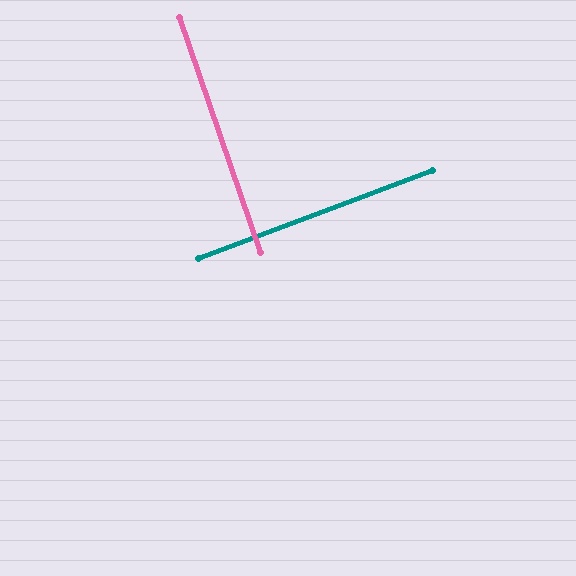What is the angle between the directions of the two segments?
Approximately 88 degrees.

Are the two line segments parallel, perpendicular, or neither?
Perpendicular — they meet at approximately 88°.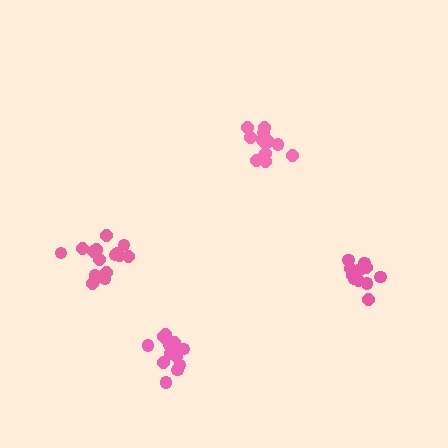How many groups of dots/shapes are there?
There are 4 groups.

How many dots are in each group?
Group 1: 15 dots, Group 2: 11 dots, Group 3: 13 dots, Group 4: 16 dots (55 total).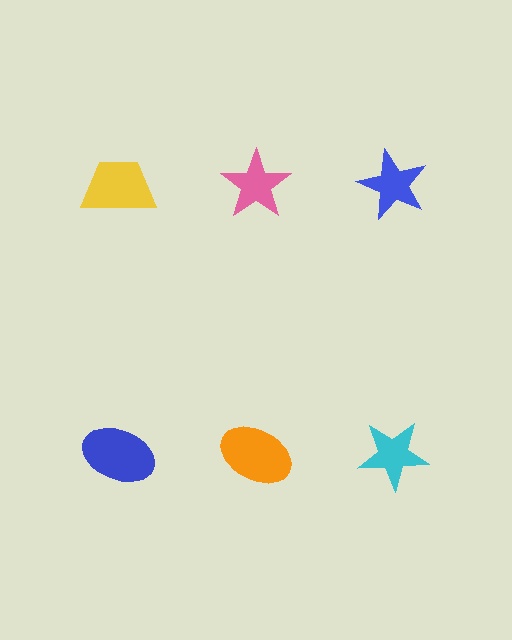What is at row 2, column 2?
An orange ellipse.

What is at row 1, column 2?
A pink star.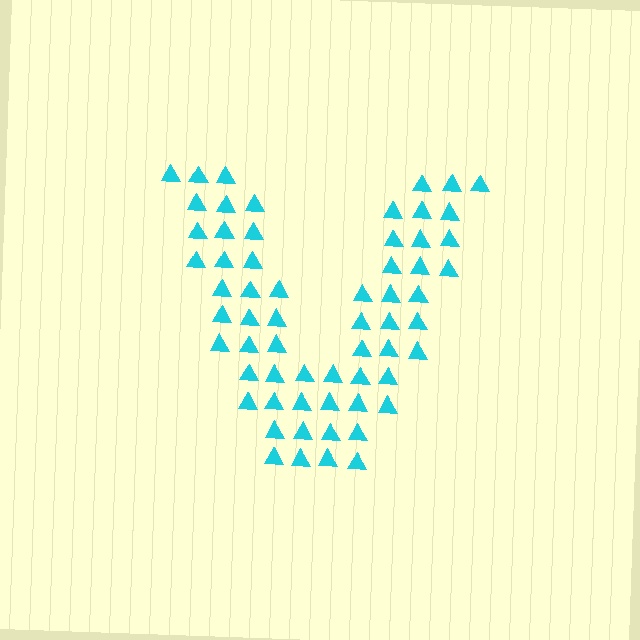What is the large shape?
The large shape is the letter V.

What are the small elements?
The small elements are triangles.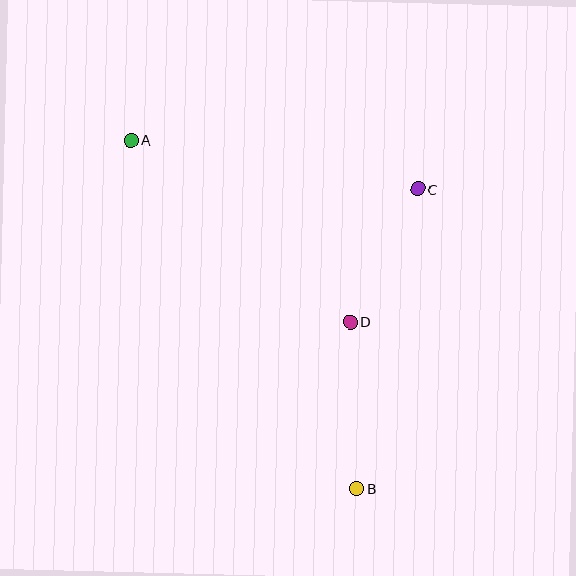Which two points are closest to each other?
Points C and D are closest to each other.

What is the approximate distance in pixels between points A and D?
The distance between A and D is approximately 285 pixels.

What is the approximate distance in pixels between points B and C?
The distance between B and C is approximately 306 pixels.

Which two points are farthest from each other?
Points A and B are farthest from each other.